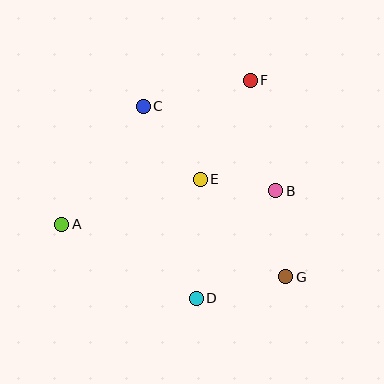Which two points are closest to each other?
Points B and E are closest to each other.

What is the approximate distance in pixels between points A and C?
The distance between A and C is approximately 144 pixels.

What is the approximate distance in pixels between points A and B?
The distance between A and B is approximately 217 pixels.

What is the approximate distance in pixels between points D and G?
The distance between D and G is approximately 92 pixels.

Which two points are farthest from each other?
Points A and F are farthest from each other.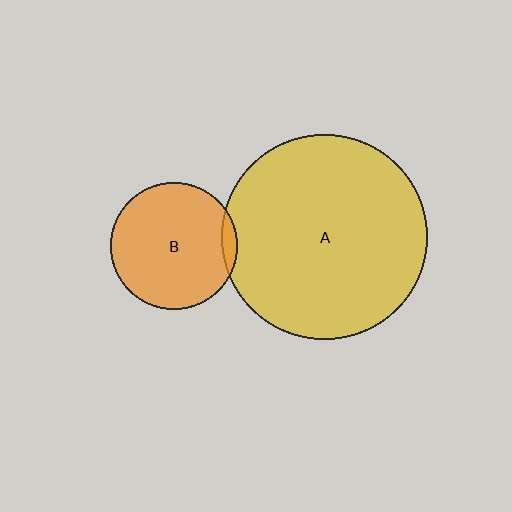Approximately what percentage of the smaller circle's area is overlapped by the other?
Approximately 5%.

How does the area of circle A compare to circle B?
Approximately 2.6 times.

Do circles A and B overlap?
Yes.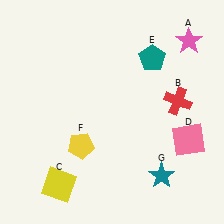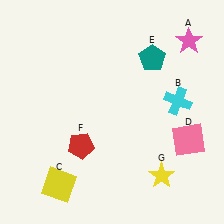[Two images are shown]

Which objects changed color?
B changed from red to cyan. F changed from yellow to red. G changed from teal to yellow.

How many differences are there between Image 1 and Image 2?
There are 3 differences between the two images.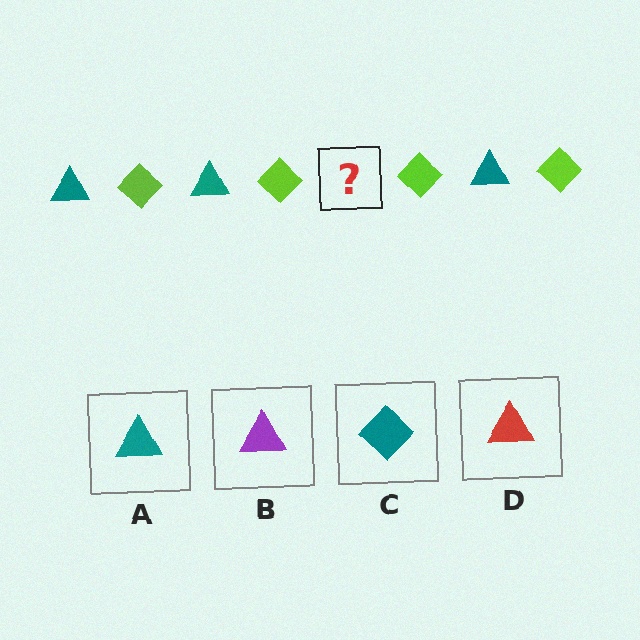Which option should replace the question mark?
Option A.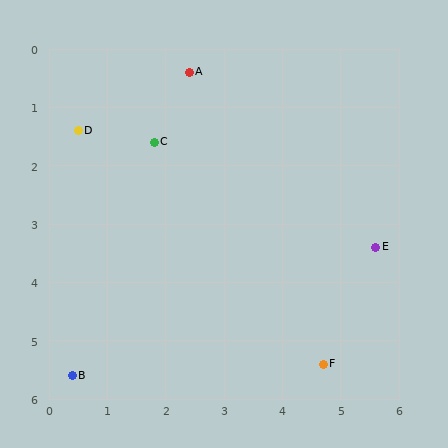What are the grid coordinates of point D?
Point D is at approximately (0.5, 1.4).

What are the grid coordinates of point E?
Point E is at approximately (5.6, 3.4).